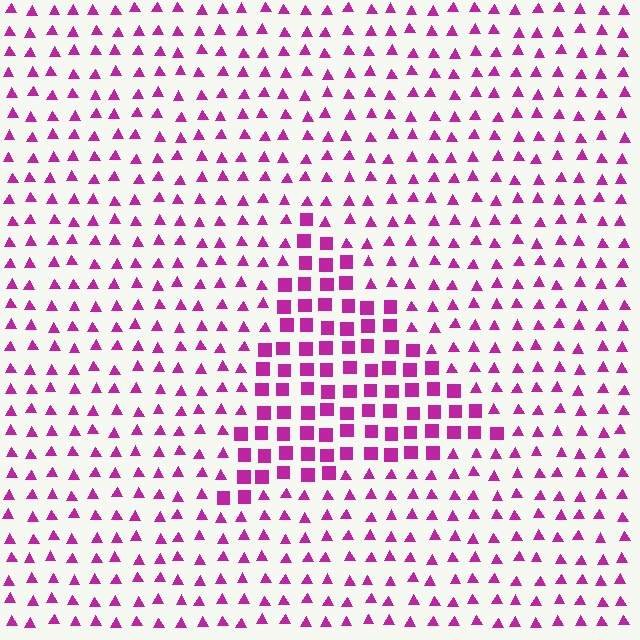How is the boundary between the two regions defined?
The boundary is defined by a change in element shape: squares inside vs. triangles outside. All elements share the same color and spacing.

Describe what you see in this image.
The image is filled with small magenta elements arranged in a uniform grid. A triangle-shaped region contains squares, while the surrounding area contains triangles. The boundary is defined purely by the change in element shape.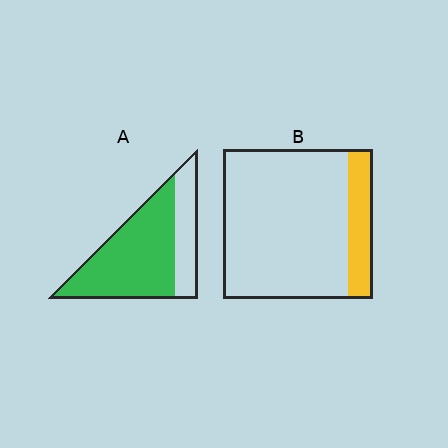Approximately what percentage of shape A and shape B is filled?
A is approximately 70% and B is approximately 15%.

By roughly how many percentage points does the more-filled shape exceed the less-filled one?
By roughly 55 percentage points (A over B).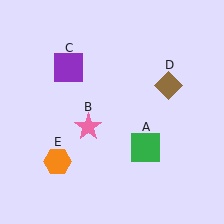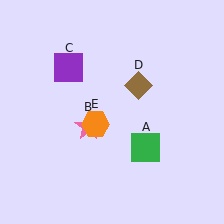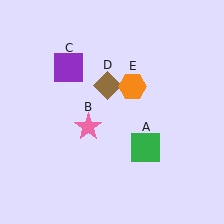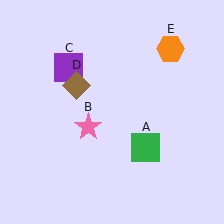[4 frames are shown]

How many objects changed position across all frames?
2 objects changed position: brown diamond (object D), orange hexagon (object E).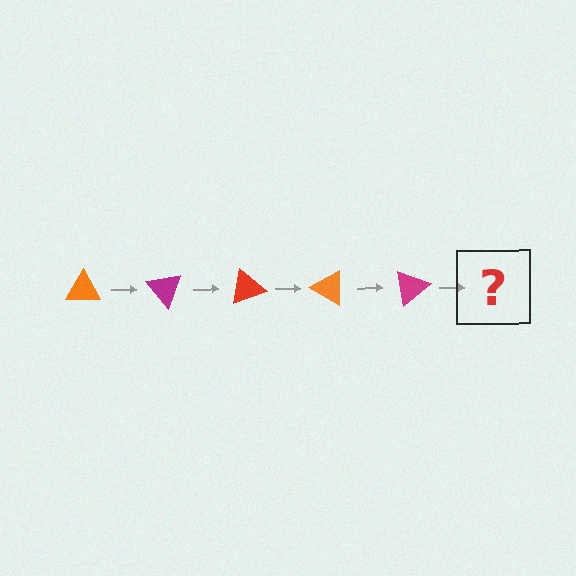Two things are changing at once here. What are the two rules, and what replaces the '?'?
The two rules are that it rotates 50 degrees each step and the color cycles through orange, magenta, and red. The '?' should be a red triangle, rotated 250 degrees from the start.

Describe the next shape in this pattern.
It should be a red triangle, rotated 250 degrees from the start.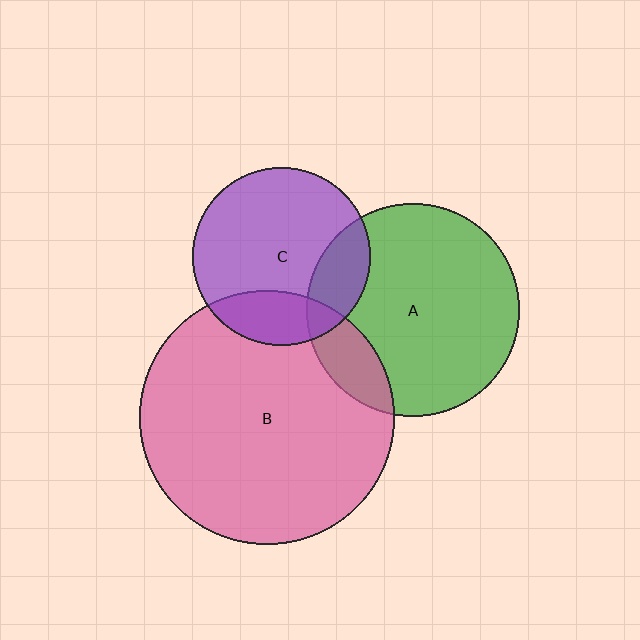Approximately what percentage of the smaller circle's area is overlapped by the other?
Approximately 20%.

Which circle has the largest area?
Circle B (pink).